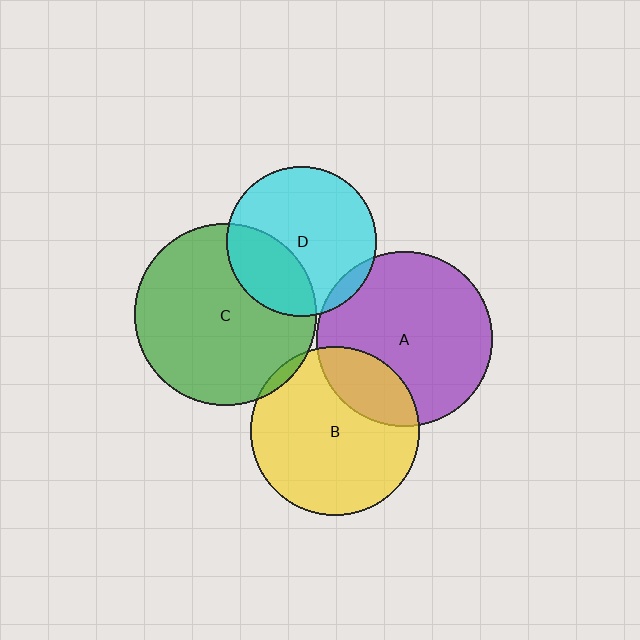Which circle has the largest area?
Circle C (green).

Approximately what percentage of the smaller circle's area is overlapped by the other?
Approximately 30%.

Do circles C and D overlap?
Yes.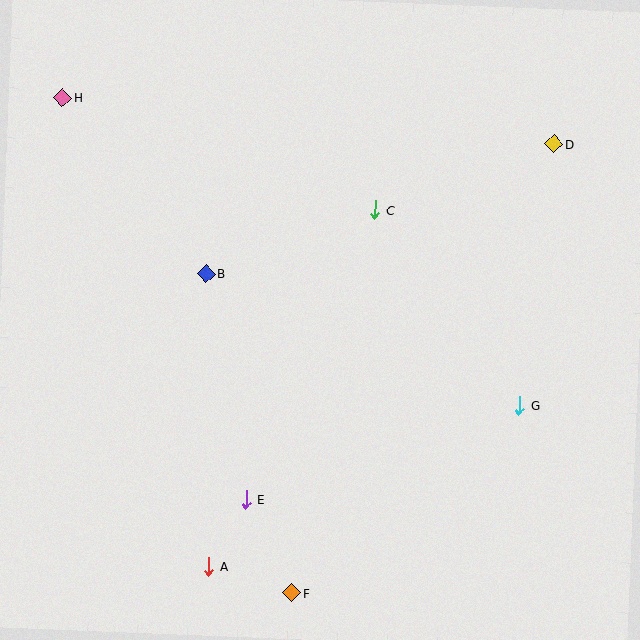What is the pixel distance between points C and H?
The distance between C and H is 332 pixels.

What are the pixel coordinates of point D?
Point D is at (554, 144).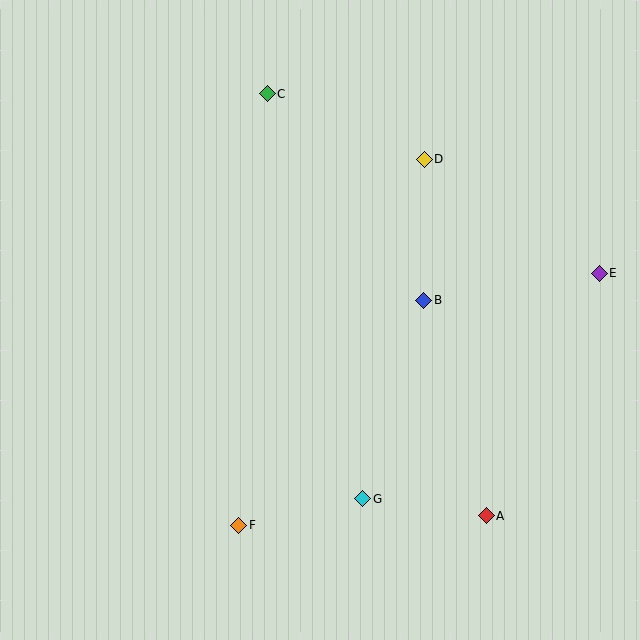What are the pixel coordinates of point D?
Point D is at (424, 159).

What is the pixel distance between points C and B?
The distance between C and B is 259 pixels.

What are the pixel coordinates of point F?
Point F is at (239, 525).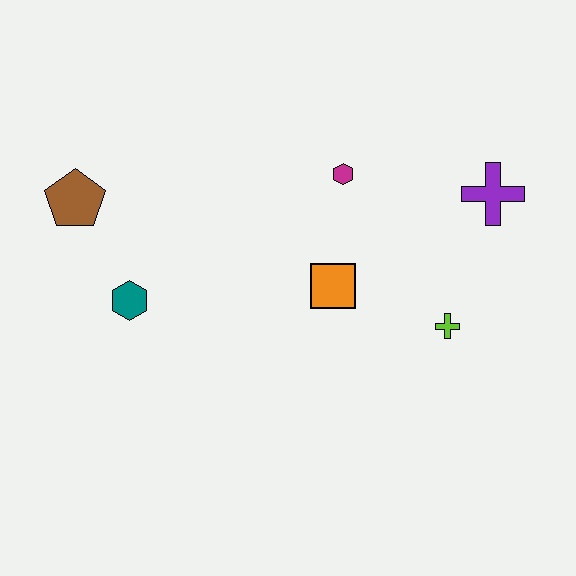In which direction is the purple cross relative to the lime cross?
The purple cross is above the lime cross.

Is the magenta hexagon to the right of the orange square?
Yes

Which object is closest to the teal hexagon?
The brown pentagon is closest to the teal hexagon.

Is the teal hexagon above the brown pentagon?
No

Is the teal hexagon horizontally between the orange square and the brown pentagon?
Yes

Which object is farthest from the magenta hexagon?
The brown pentagon is farthest from the magenta hexagon.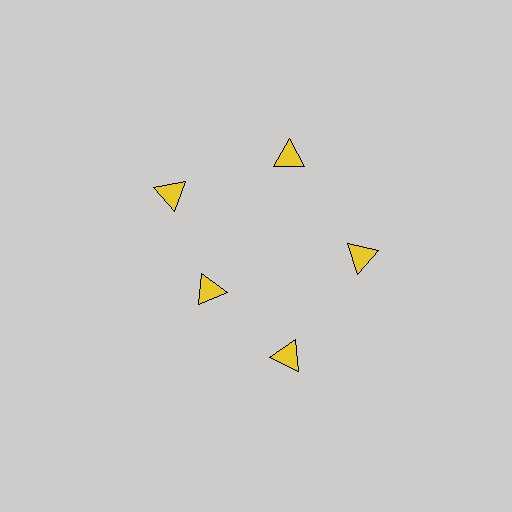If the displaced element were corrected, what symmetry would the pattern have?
It would have 5-fold rotational symmetry — the pattern would map onto itself every 72 degrees.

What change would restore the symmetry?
The symmetry would be restored by moving it outward, back onto the ring so that all 5 triangles sit at equal angles and equal distance from the center.